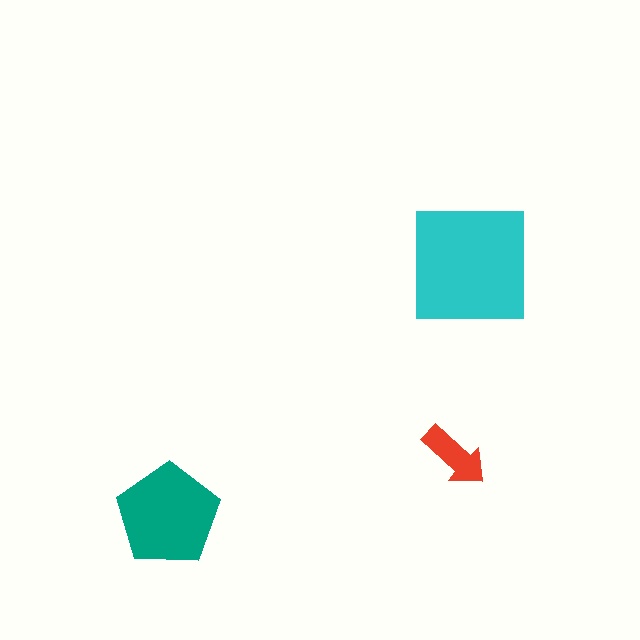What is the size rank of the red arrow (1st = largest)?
3rd.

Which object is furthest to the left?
The teal pentagon is leftmost.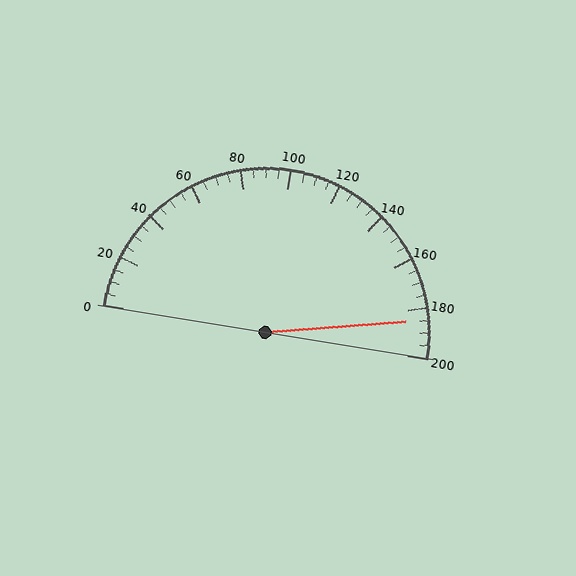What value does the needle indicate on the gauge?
The needle indicates approximately 185.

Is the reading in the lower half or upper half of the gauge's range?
The reading is in the upper half of the range (0 to 200).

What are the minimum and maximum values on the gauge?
The gauge ranges from 0 to 200.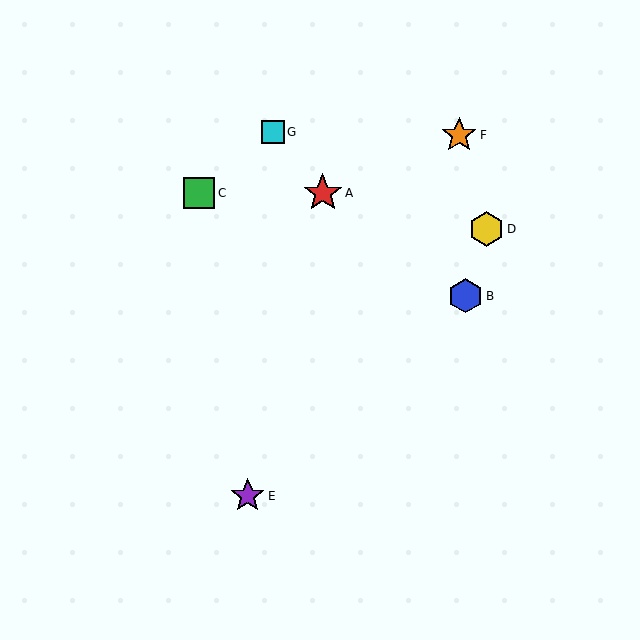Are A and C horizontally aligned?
Yes, both are at y≈193.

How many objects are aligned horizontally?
2 objects (A, C) are aligned horizontally.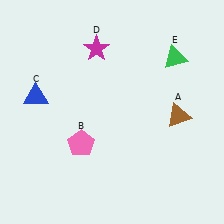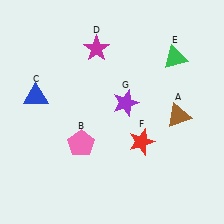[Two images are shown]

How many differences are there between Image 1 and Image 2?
There are 2 differences between the two images.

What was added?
A red star (F), a purple star (G) were added in Image 2.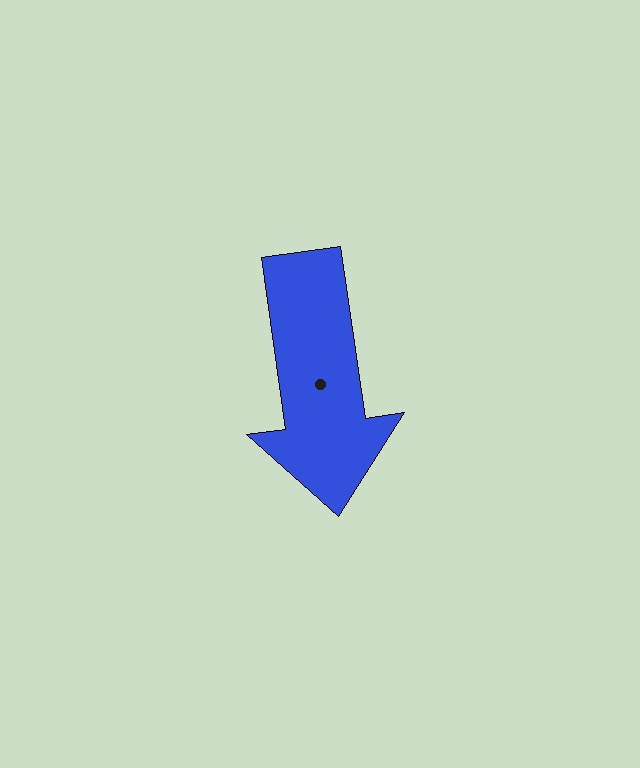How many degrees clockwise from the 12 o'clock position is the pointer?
Approximately 172 degrees.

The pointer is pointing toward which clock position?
Roughly 6 o'clock.